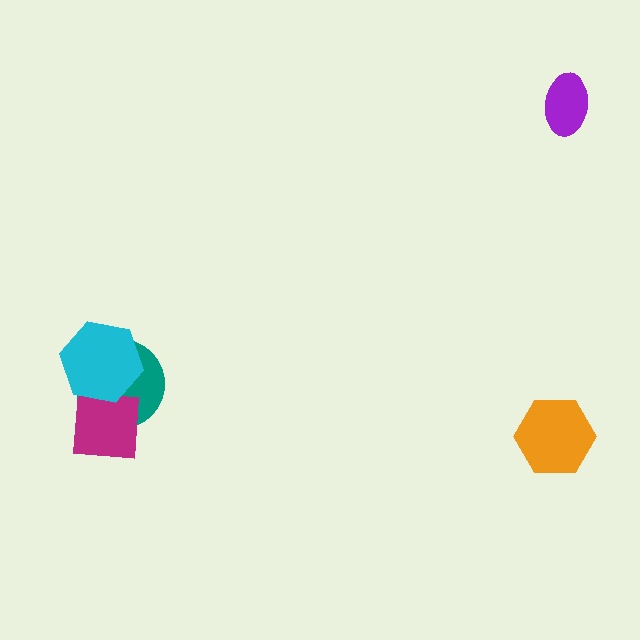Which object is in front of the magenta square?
The cyan hexagon is in front of the magenta square.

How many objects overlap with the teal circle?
2 objects overlap with the teal circle.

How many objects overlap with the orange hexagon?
0 objects overlap with the orange hexagon.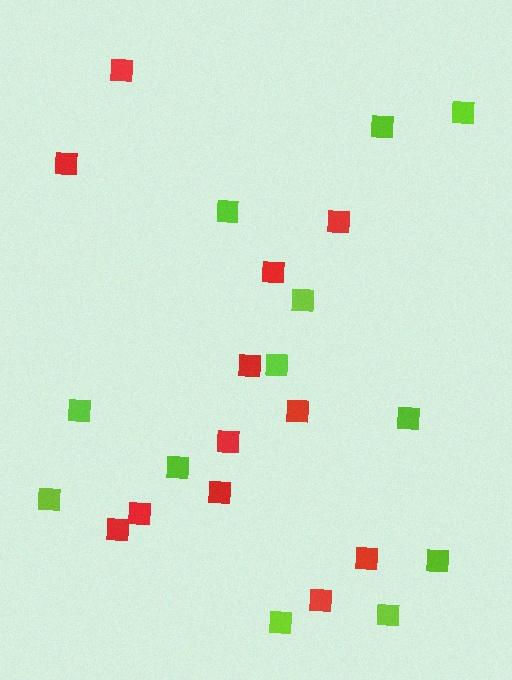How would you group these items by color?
There are 2 groups: one group of red squares (12) and one group of lime squares (12).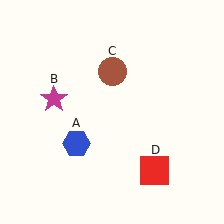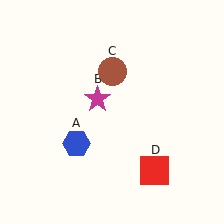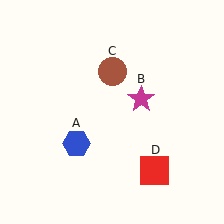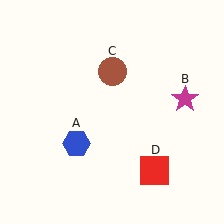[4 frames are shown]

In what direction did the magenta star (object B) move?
The magenta star (object B) moved right.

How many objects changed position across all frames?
1 object changed position: magenta star (object B).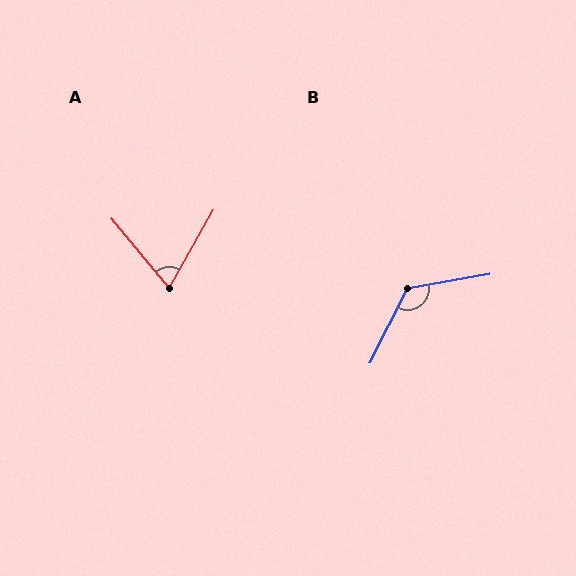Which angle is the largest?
B, at approximately 127 degrees.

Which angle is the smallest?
A, at approximately 69 degrees.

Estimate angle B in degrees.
Approximately 127 degrees.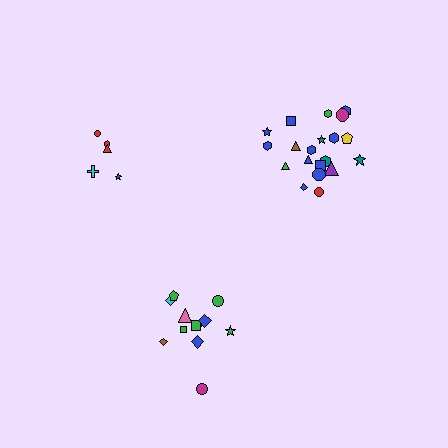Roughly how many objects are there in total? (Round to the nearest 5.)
Roughly 40 objects in total.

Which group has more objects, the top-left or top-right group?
The top-right group.